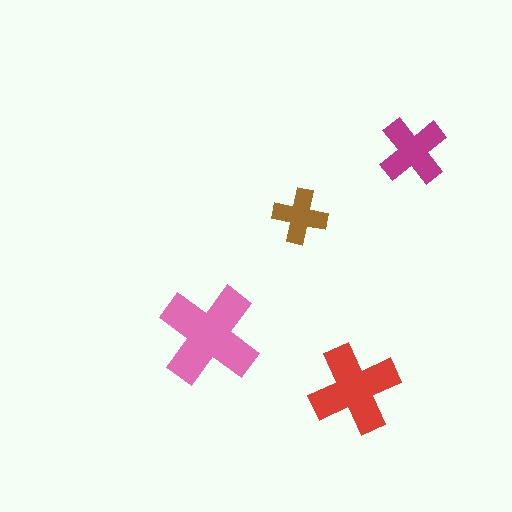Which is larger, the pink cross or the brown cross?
The pink one.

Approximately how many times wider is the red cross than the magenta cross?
About 1.5 times wider.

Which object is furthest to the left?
The pink cross is leftmost.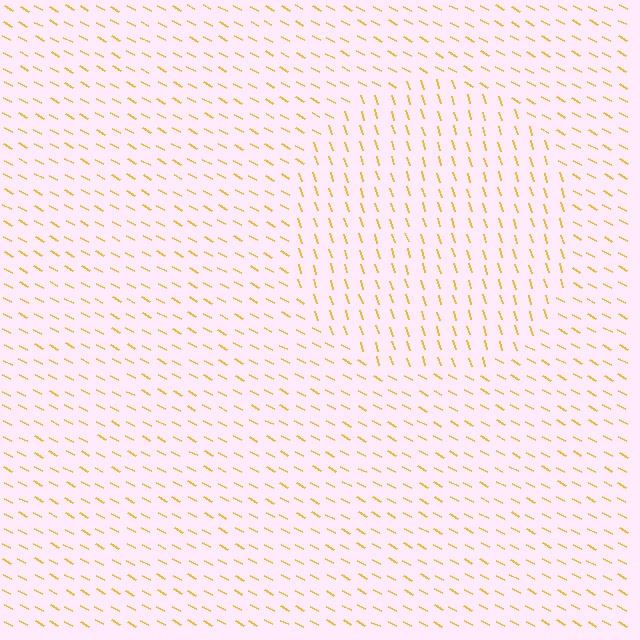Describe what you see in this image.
The image is filled with small yellow line segments. A circle region in the image has lines oriented differently from the surrounding lines, creating a visible texture boundary.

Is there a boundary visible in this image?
Yes, there is a texture boundary formed by a change in line orientation.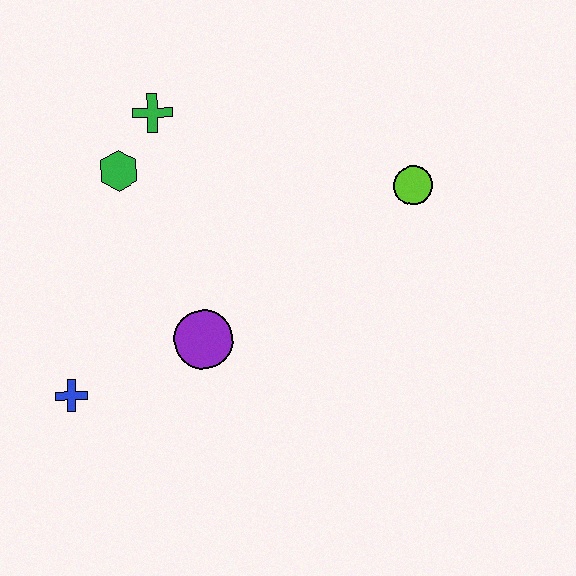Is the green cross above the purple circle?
Yes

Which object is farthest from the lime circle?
The blue cross is farthest from the lime circle.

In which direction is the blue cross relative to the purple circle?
The blue cross is to the left of the purple circle.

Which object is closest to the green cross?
The green hexagon is closest to the green cross.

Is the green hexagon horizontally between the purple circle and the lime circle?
No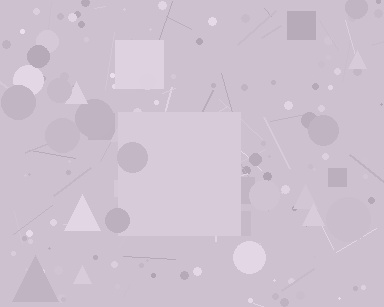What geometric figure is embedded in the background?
A square is embedded in the background.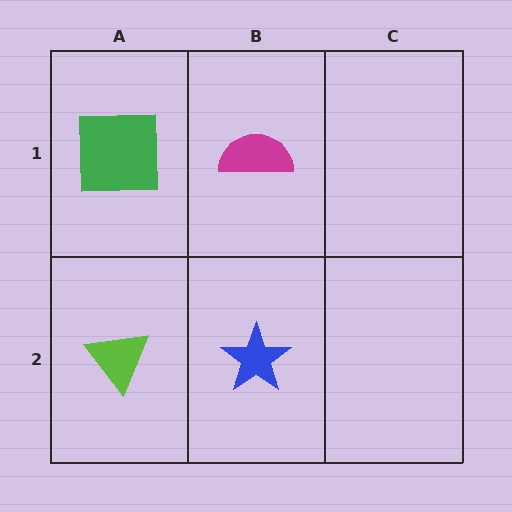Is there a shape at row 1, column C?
No, that cell is empty.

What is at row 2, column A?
A lime triangle.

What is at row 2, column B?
A blue star.